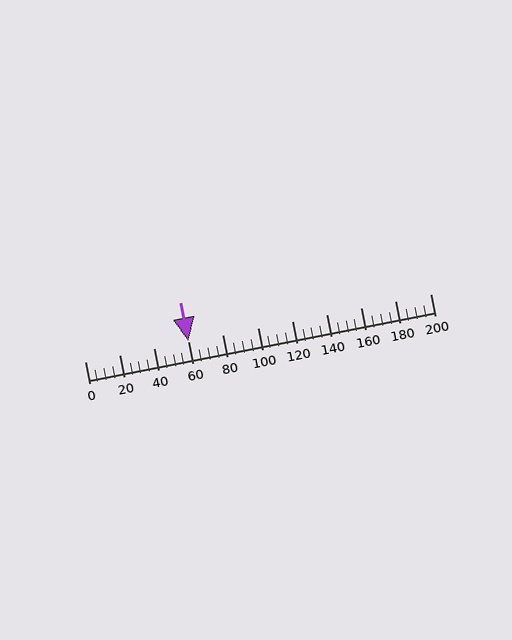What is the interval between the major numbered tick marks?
The major tick marks are spaced 20 units apart.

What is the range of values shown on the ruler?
The ruler shows values from 0 to 200.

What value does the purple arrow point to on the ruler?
The purple arrow points to approximately 60.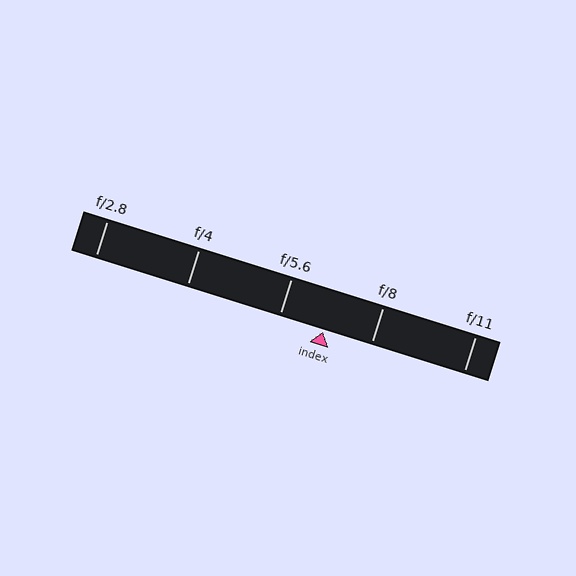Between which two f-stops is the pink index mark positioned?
The index mark is between f/5.6 and f/8.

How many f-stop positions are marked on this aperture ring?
There are 5 f-stop positions marked.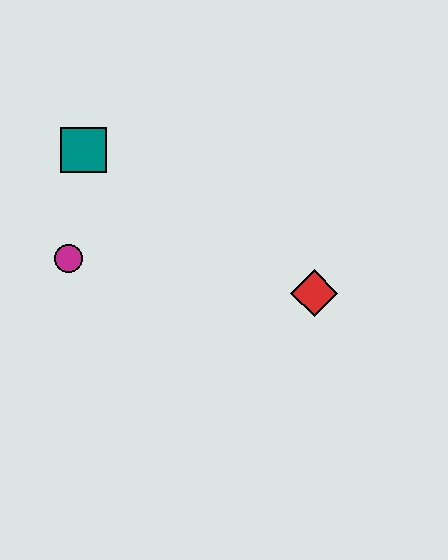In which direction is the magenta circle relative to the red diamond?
The magenta circle is to the left of the red diamond.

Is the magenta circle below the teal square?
Yes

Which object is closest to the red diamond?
The magenta circle is closest to the red diamond.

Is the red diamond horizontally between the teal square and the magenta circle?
No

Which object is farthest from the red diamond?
The teal square is farthest from the red diamond.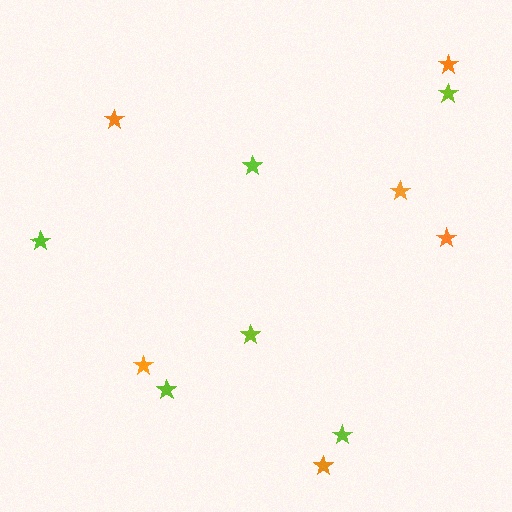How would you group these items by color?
There are 2 groups: one group of orange stars (6) and one group of lime stars (6).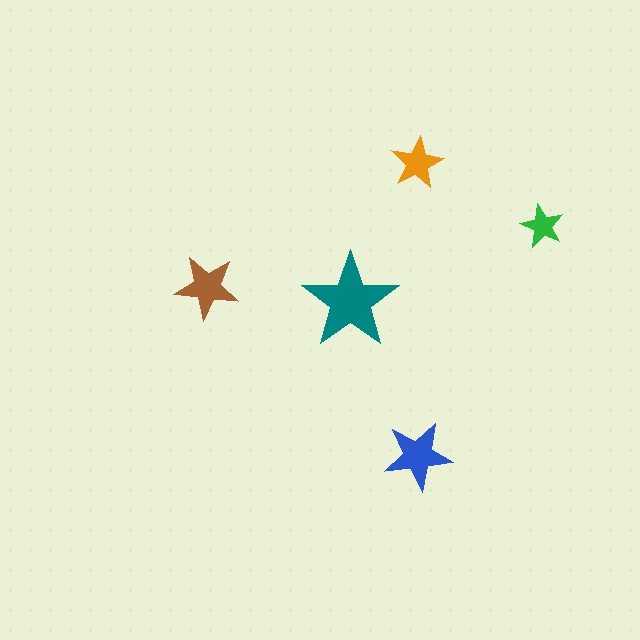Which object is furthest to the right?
The green star is rightmost.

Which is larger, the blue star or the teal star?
The teal one.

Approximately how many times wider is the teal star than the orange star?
About 2 times wider.